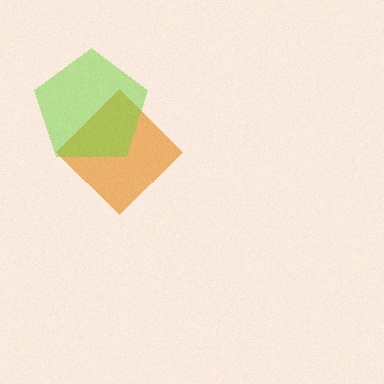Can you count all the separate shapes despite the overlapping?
Yes, there are 2 separate shapes.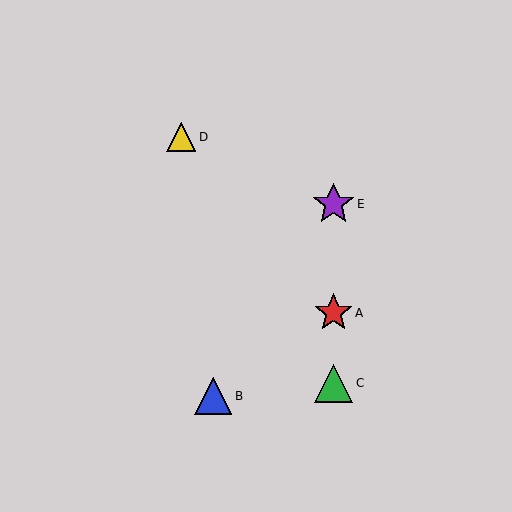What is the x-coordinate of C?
Object C is at x≈333.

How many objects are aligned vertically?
3 objects (A, C, E) are aligned vertically.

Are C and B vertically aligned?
No, C is at x≈333 and B is at x≈213.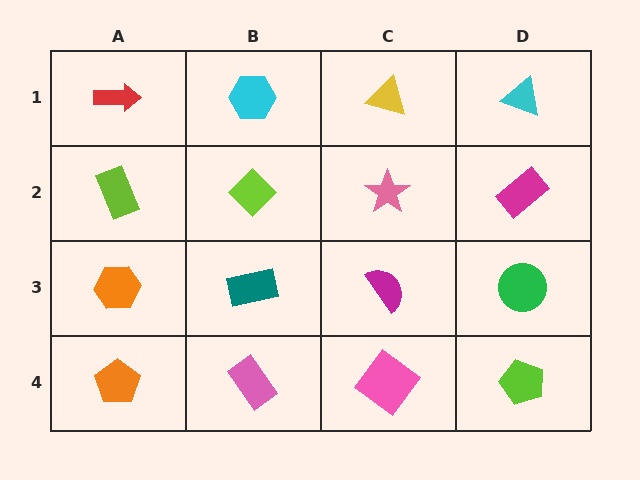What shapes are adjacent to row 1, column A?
A lime rectangle (row 2, column A), a cyan hexagon (row 1, column B).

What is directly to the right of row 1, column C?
A cyan triangle.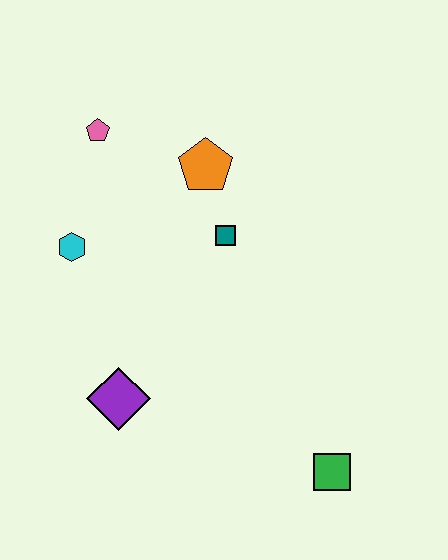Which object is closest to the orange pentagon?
The teal square is closest to the orange pentagon.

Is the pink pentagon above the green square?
Yes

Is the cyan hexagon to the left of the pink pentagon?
Yes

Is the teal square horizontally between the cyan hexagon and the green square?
Yes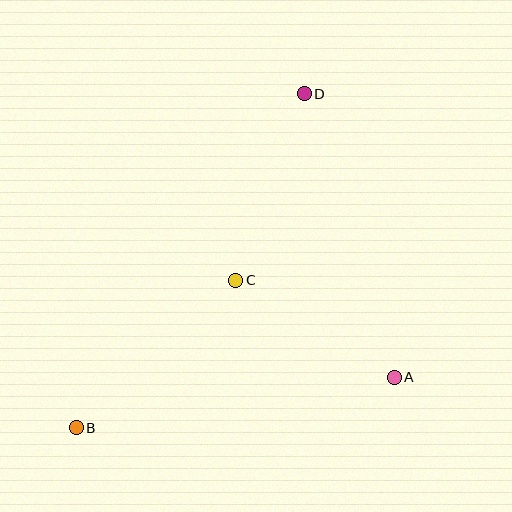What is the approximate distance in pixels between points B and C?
The distance between B and C is approximately 218 pixels.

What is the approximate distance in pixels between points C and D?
The distance between C and D is approximately 198 pixels.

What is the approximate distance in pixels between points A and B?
The distance between A and B is approximately 322 pixels.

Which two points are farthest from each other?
Points B and D are farthest from each other.